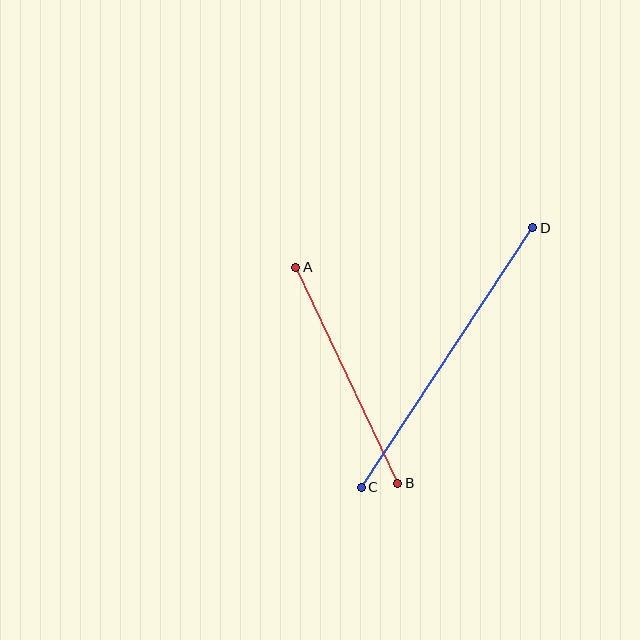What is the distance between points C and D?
The distance is approximately 311 pixels.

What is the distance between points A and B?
The distance is approximately 239 pixels.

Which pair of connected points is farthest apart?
Points C and D are farthest apart.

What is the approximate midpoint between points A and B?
The midpoint is at approximately (347, 375) pixels.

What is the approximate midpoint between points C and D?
The midpoint is at approximately (447, 357) pixels.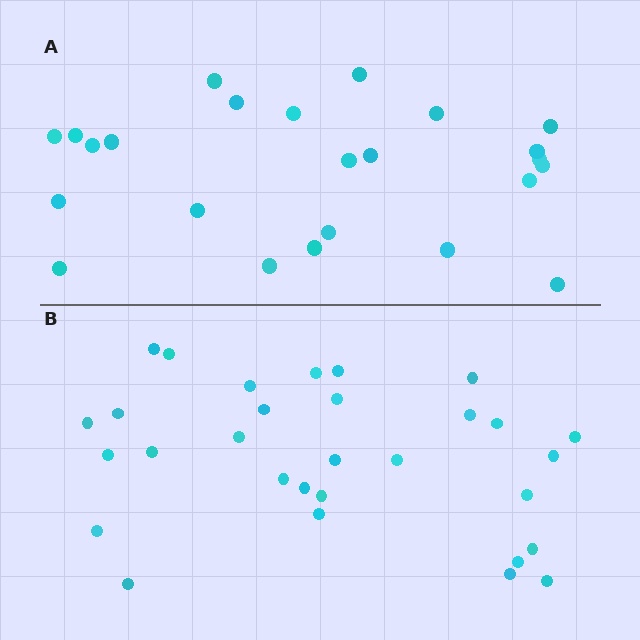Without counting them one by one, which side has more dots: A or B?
Region B (the bottom region) has more dots.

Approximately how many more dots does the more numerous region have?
Region B has about 6 more dots than region A.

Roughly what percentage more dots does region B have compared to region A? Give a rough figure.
About 25% more.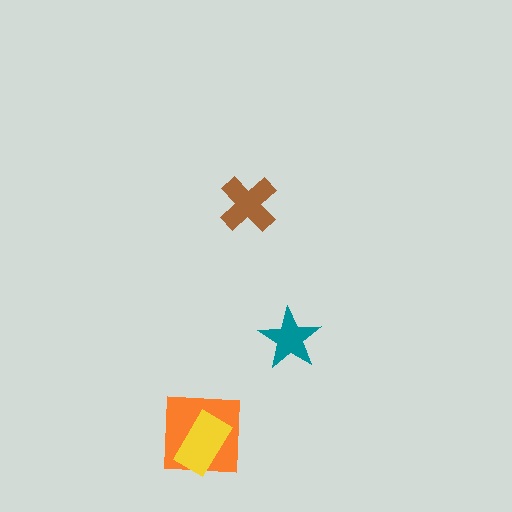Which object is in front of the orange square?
The yellow rectangle is in front of the orange square.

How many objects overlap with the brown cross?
0 objects overlap with the brown cross.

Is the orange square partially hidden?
Yes, it is partially covered by another shape.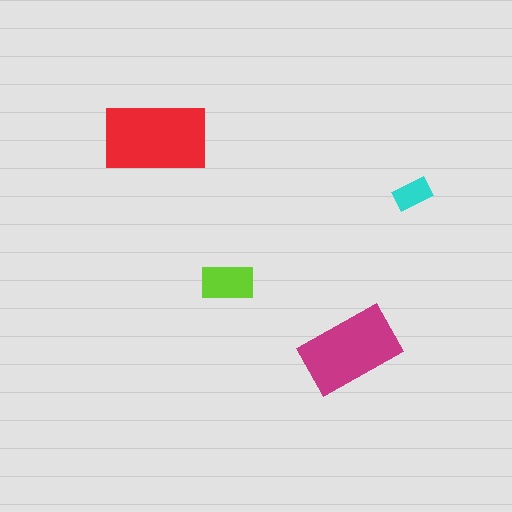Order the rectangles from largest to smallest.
the red one, the magenta one, the lime one, the cyan one.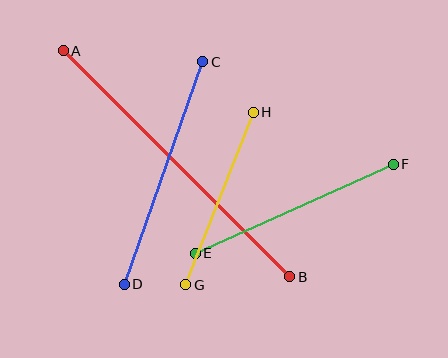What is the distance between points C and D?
The distance is approximately 236 pixels.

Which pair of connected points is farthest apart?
Points A and B are farthest apart.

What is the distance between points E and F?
The distance is approximately 217 pixels.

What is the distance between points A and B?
The distance is approximately 320 pixels.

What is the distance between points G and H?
The distance is approximately 185 pixels.